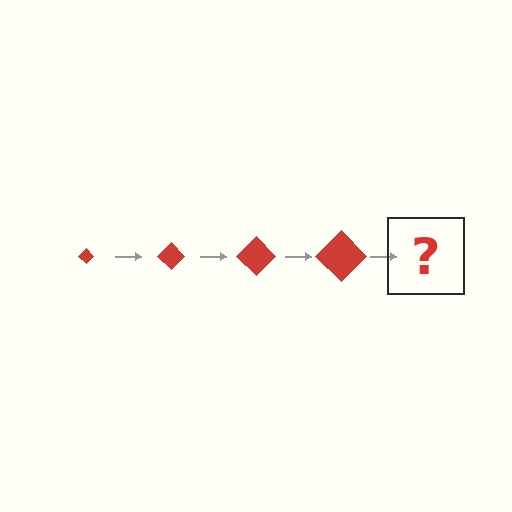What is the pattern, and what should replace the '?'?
The pattern is that the diamond gets progressively larger each step. The '?' should be a red diamond, larger than the previous one.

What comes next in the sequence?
The next element should be a red diamond, larger than the previous one.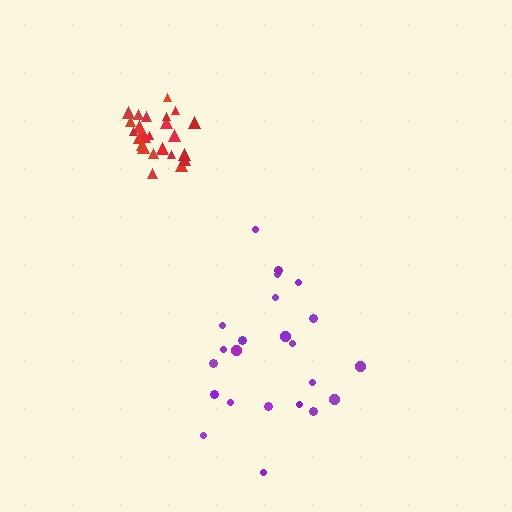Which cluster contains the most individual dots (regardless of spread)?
Red (25).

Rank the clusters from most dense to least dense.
red, purple.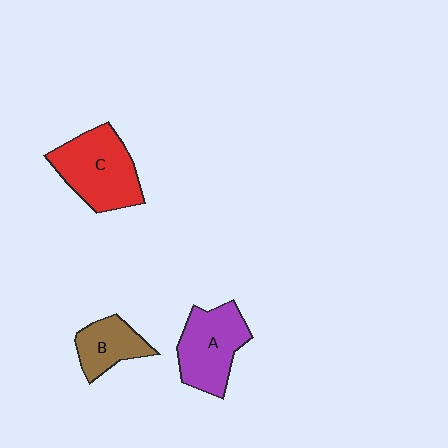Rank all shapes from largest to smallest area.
From largest to smallest: C (red), A (purple), B (brown).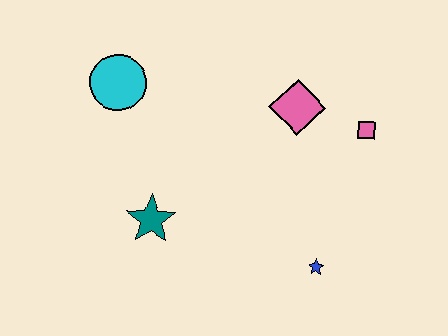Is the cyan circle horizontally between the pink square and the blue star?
No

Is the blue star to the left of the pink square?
Yes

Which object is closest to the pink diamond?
The pink square is closest to the pink diamond.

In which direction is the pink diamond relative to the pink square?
The pink diamond is to the left of the pink square.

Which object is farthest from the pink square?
The cyan circle is farthest from the pink square.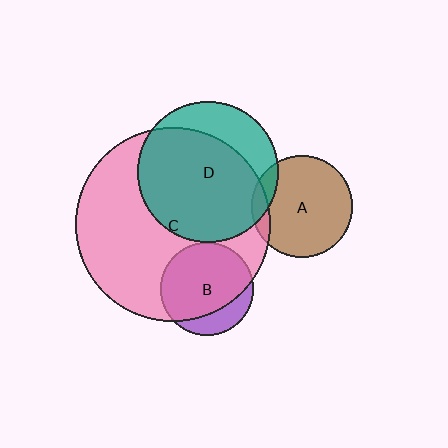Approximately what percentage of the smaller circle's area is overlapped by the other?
Approximately 5%.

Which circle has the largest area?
Circle C (pink).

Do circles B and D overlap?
Yes.